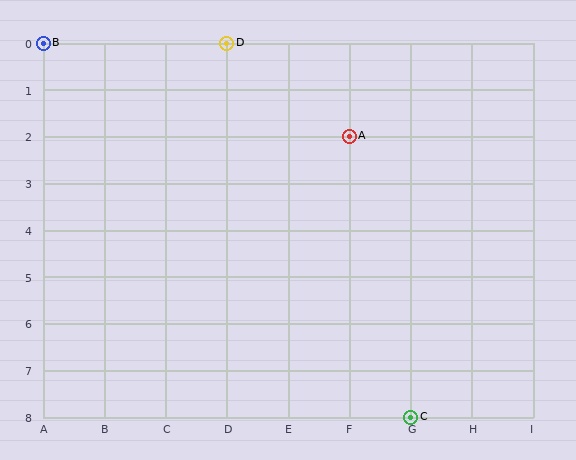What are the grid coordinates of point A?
Point A is at grid coordinates (F, 2).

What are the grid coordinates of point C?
Point C is at grid coordinates (G, 8).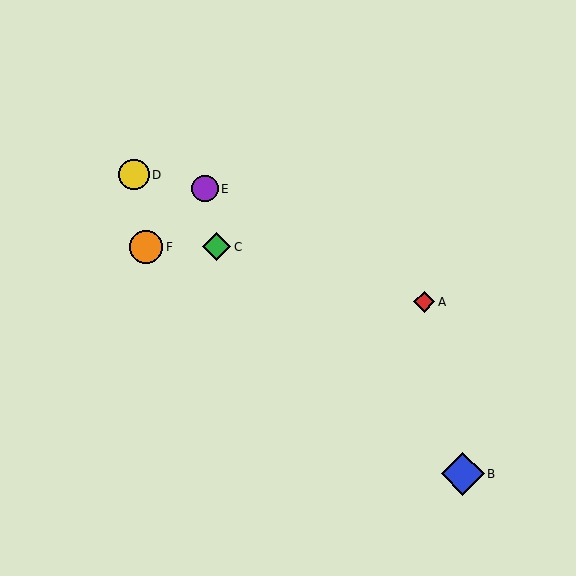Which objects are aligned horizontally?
Objects C, F are aligned horizontally.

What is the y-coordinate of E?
Object E is at y≈189.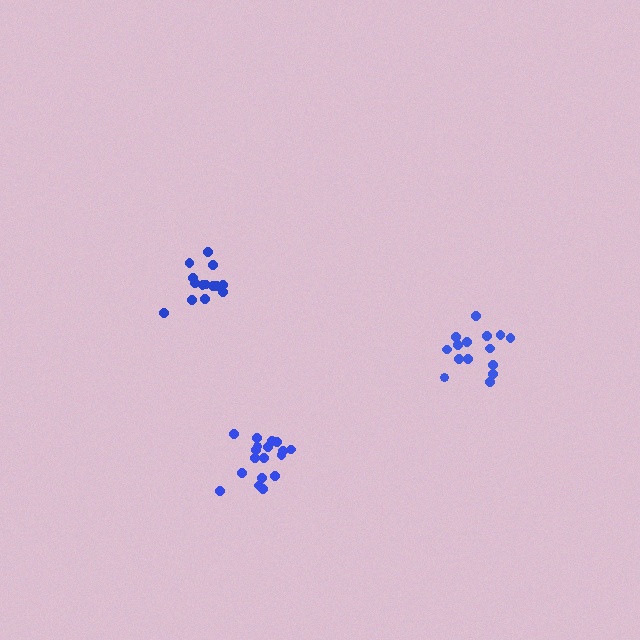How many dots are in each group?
Group 1: 15 dots, Group 2: 18 dots, Group 3: 14 dots (47 total).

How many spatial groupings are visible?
There are 3 spatial groupings.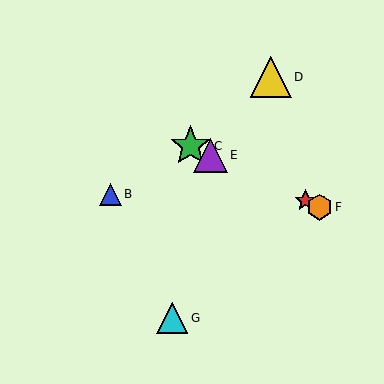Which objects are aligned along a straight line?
Objects A, C, E, F are aligned along a straight line.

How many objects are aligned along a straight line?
4 objects (A, C, E, F) are aligned along a straight line.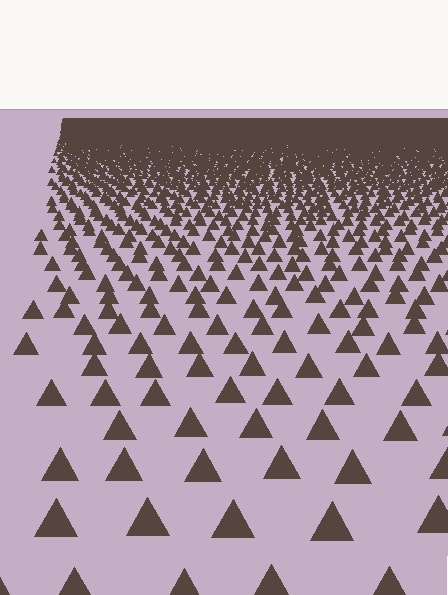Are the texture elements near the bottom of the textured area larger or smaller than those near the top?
Larger. Near the bottom, elements are closer to the viewer and appear at a bigger on-screen size.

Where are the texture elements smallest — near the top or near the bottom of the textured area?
Near the top.